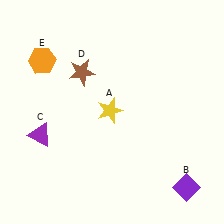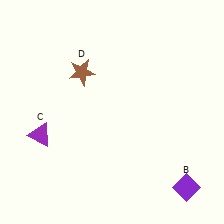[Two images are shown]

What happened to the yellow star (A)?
The yellow star (A) was removed in Image 2. It was in the top-left area of Image 1.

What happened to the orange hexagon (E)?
The orange hexagon (E) was removed in Image 2. It was in the top-left area of Image 1.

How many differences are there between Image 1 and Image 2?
There are 2 differences between the two images.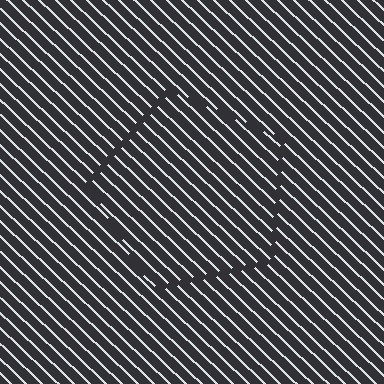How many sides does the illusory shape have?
5 sides — the line-ends trace a pentagon.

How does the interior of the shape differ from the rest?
The interior of the shape contains the same grating, shifted by half a period — the contour is defined by the phase discontinuity where line-ends from the inner and outer gratings abut.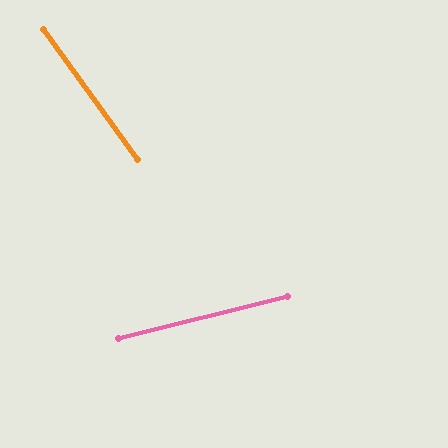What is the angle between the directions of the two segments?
Approximately 68 degrees.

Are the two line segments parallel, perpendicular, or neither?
Neither parallel nor perpendicular — they differ by about 68°.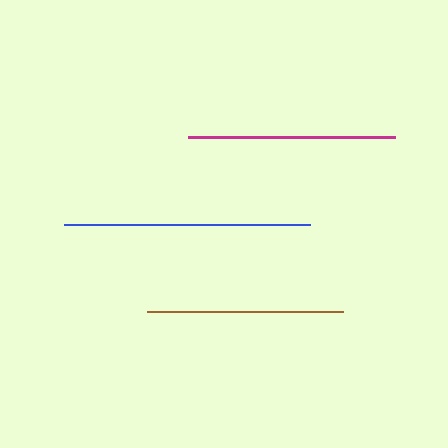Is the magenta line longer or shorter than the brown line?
The magenta line is longer than the brown line.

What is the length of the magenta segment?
The magenta segment is approximately 208 pixels long.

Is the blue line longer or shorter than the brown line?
The blue line is longer than the brown line.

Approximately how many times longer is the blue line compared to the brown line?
The blue line is approximately 1.3 times the length of the brown line.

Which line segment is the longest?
The blue line is the longest at approximately 246 pixels.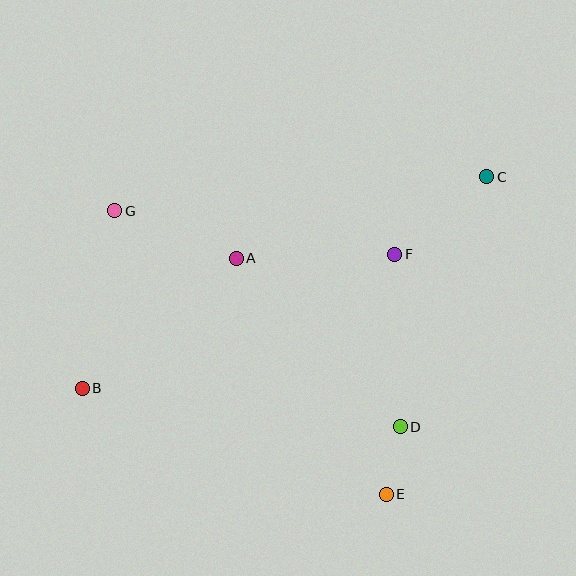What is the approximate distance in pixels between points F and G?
The distance between F and G is approximately 284 pixels.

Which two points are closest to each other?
Points D and E are closest to each other.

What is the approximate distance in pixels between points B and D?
The distance between B and D is approximately 320 pixels.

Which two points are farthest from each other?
Points B and C are farthest from each other.